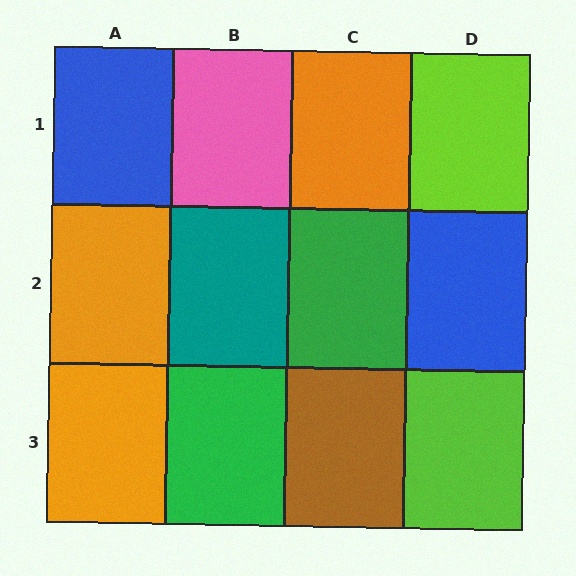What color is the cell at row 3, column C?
Brown.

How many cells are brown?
1 cell is brown.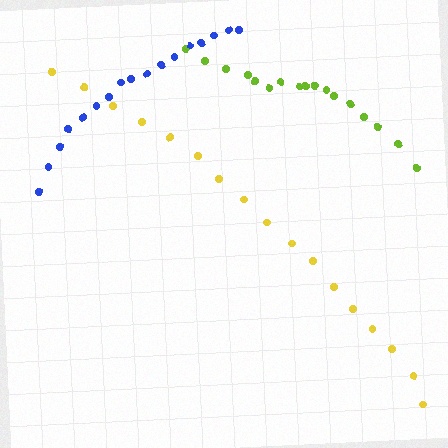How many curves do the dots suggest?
There are 3 distinct paths.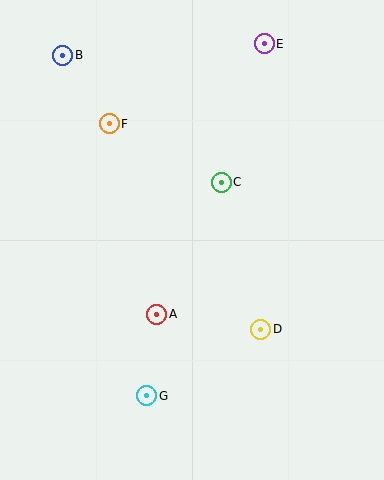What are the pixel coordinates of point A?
Point A is at (157, 314).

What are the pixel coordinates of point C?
Point C is at (221, 182).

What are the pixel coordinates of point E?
Point E is at (264, 44).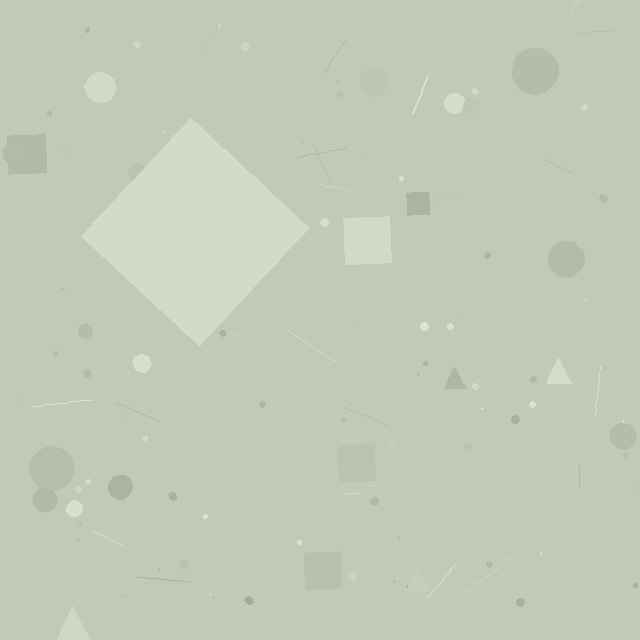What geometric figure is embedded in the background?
A diamond is embedded in the background.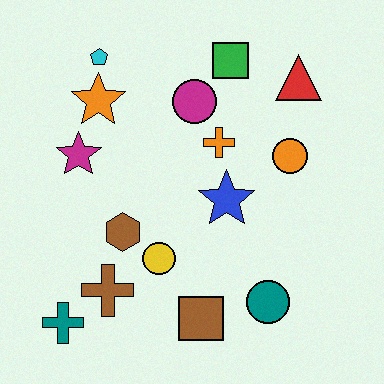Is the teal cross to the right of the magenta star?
No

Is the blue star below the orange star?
Yes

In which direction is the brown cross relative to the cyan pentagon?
The brown cross is below the cyan pentagon.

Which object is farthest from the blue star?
The teal cross is farthest from the blue star.